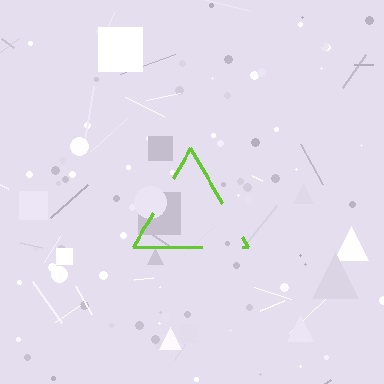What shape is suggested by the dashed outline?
The dashed outline suggests a triangle.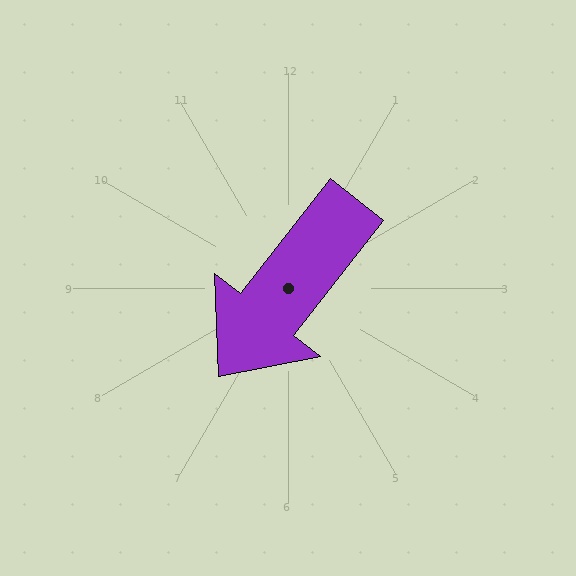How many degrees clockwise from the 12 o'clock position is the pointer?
Approximately 218 degrees.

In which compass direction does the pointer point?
Southwest.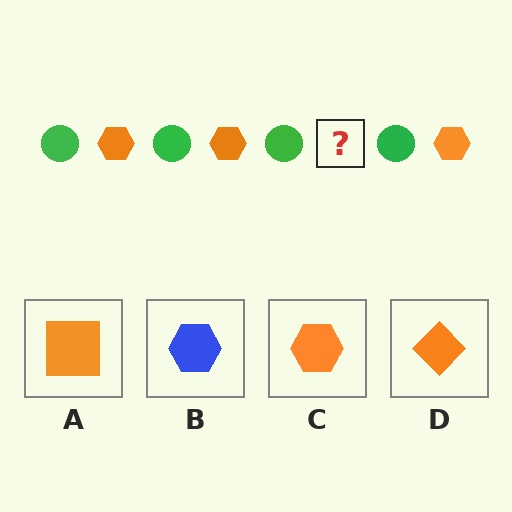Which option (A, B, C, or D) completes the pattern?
C.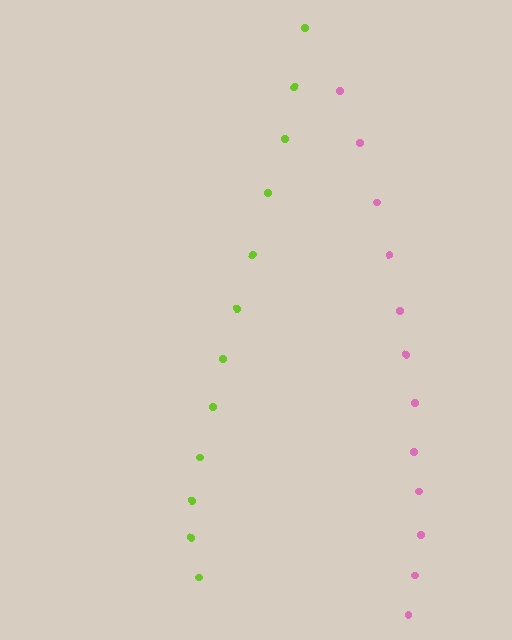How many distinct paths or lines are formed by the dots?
There are 2 distinct paths.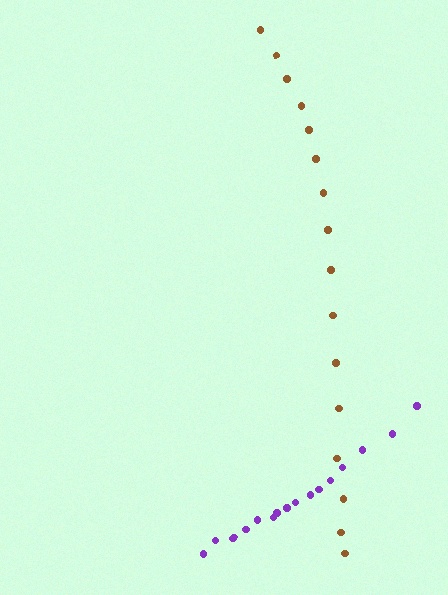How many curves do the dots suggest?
There are 2 distinct paths.